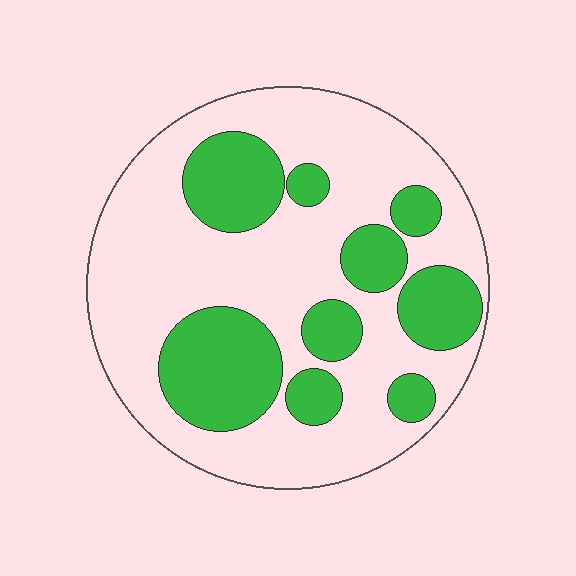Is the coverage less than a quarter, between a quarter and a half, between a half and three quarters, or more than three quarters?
Between a quarter and a half.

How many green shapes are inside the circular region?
9.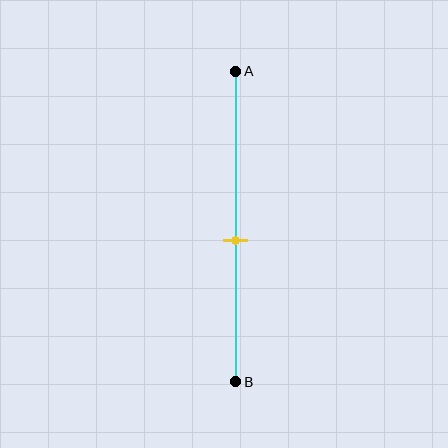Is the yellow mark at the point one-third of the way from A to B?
No, the mark is at about 55% from A, not at the 33% one-third point.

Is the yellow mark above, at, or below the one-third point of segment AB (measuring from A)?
The yellow mark is below the one-third point of segment AB.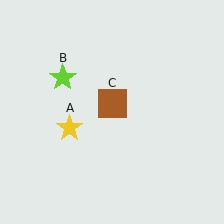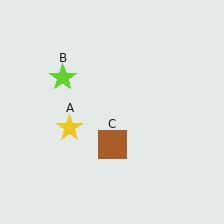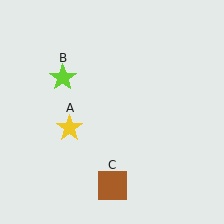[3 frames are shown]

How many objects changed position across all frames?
1 object changed position: brown square (object C).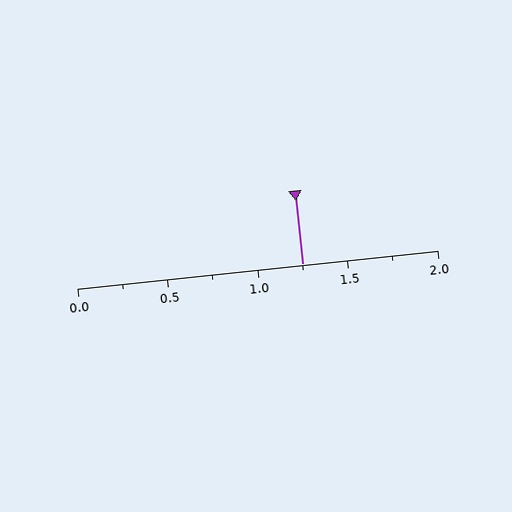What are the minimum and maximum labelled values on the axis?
The axis runs from 0.0 to 2.0.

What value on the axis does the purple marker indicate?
The marker indicates approximately 1.25.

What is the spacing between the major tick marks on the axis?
The major ticks are spaced 0.5 apart.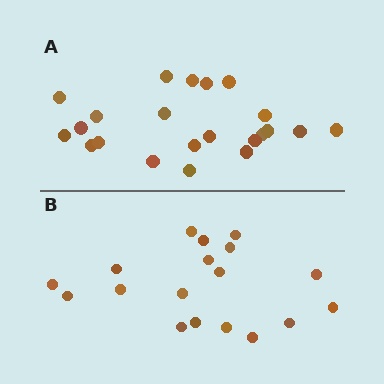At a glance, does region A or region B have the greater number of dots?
Region A (the top region) has more dots.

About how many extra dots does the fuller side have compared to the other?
Region A has about 4 more dots than region B.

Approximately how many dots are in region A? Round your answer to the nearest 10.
About 20 dots. (The exact count is 22, which rounds to 20.)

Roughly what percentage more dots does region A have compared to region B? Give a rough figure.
About 20% more.